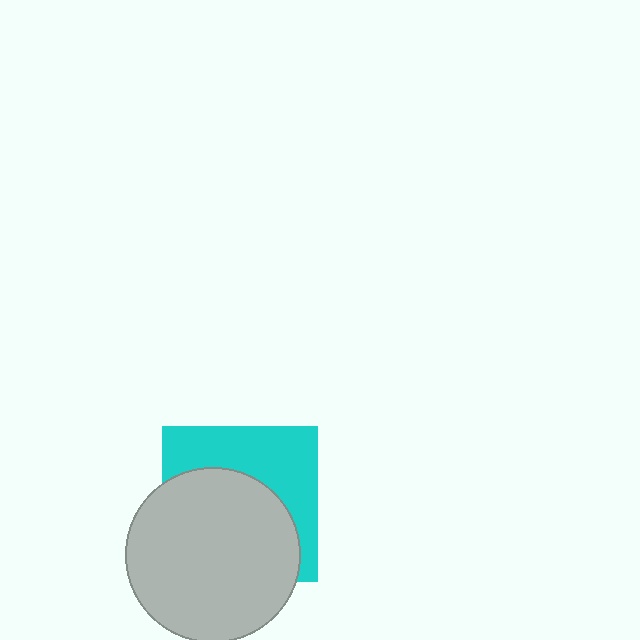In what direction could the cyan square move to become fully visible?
The cyan square could move up. That would shift it out from behind the light gray circle entirely.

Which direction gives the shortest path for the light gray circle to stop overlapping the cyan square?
Moving down gives the shortest separation.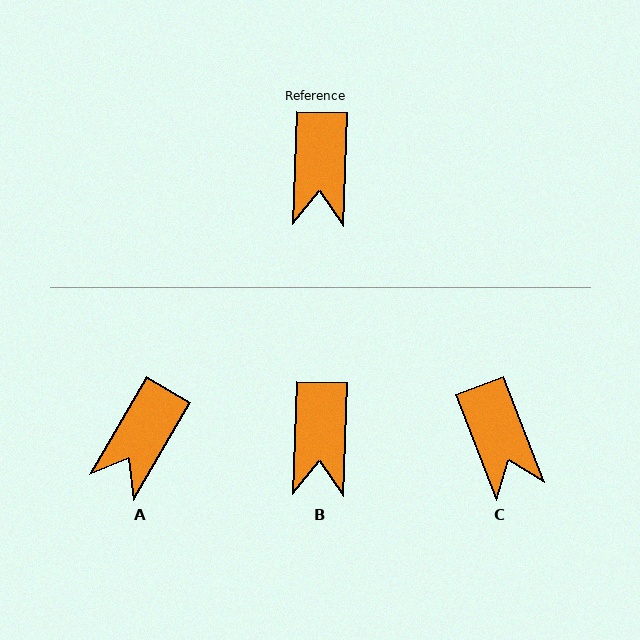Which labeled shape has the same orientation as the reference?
B.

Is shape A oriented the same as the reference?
No, it is off by about 29 degrees.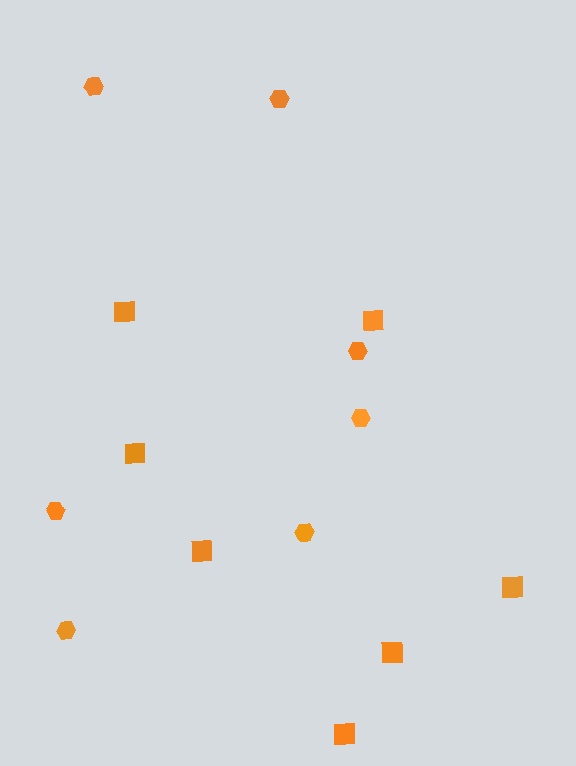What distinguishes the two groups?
There are 2 groups: one group of hexagons (7) and one group of squares (7).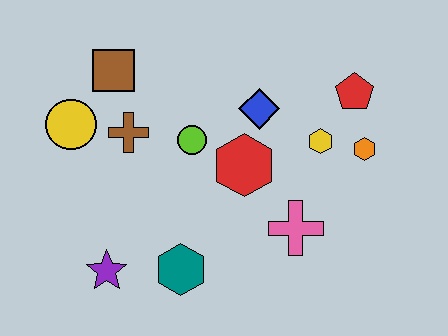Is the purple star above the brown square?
No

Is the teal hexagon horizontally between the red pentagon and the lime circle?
No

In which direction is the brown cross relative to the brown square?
The brown cross is below the brown square.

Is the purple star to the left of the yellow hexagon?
Yes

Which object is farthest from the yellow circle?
The orange hexagon is farthest from the yellow circle.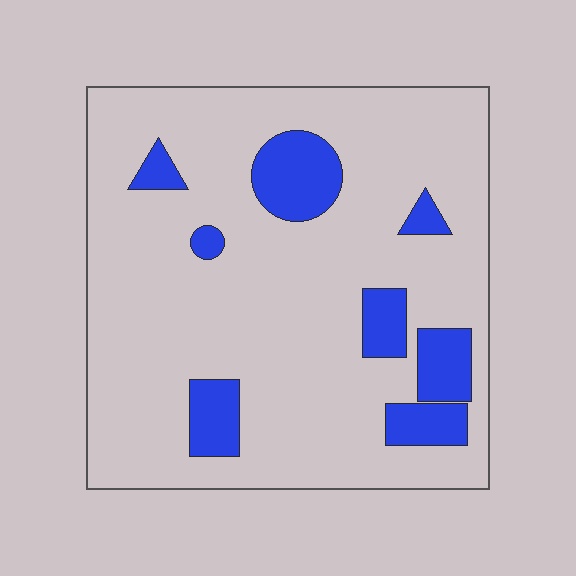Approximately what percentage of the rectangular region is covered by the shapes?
Approximately 15%.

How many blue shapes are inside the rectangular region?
8.